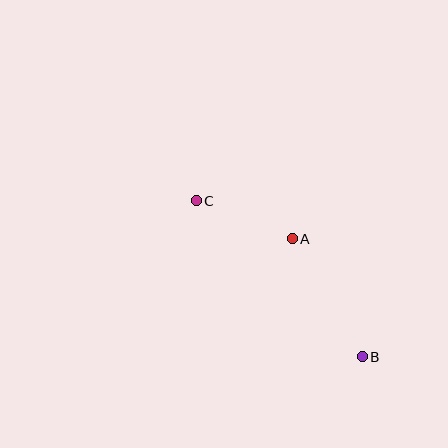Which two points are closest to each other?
Points A and C are closest to each other.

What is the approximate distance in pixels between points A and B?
The distance between A and B is approximately 137 pixels.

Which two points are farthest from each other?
Points B and C are farthest from each other.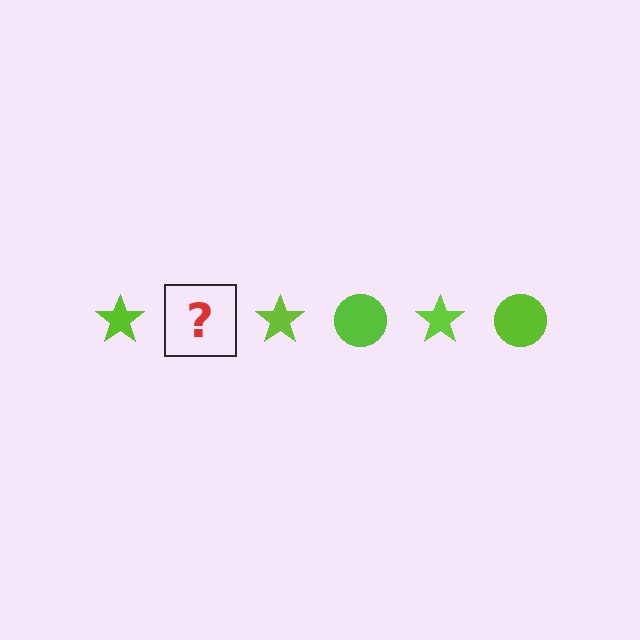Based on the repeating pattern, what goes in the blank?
The blank should be a lime circle.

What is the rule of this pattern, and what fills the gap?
The rule is that the pattern cycles through star, circle shapes in lime. The gap should be filled with a lime circle.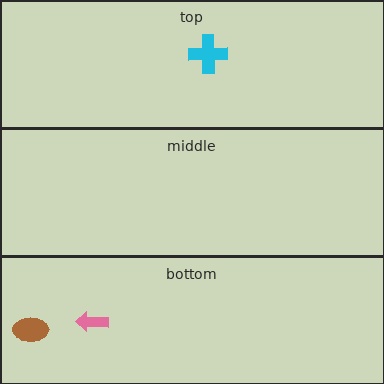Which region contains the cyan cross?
The top region.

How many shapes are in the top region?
1.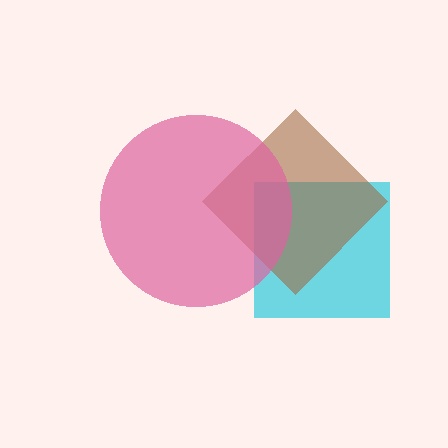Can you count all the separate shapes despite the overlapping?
Yes, there are 3 separate shapes.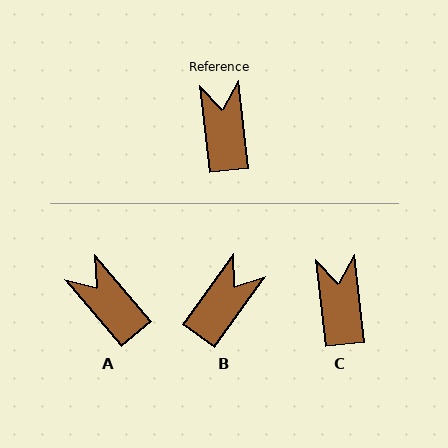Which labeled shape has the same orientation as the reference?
C.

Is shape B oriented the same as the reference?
No, it is off by about 42 degrees.